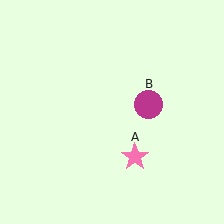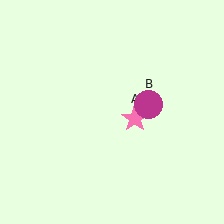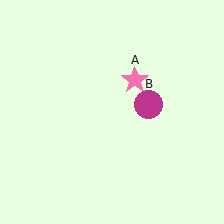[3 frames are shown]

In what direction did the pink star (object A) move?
The pink star (object A) moved up.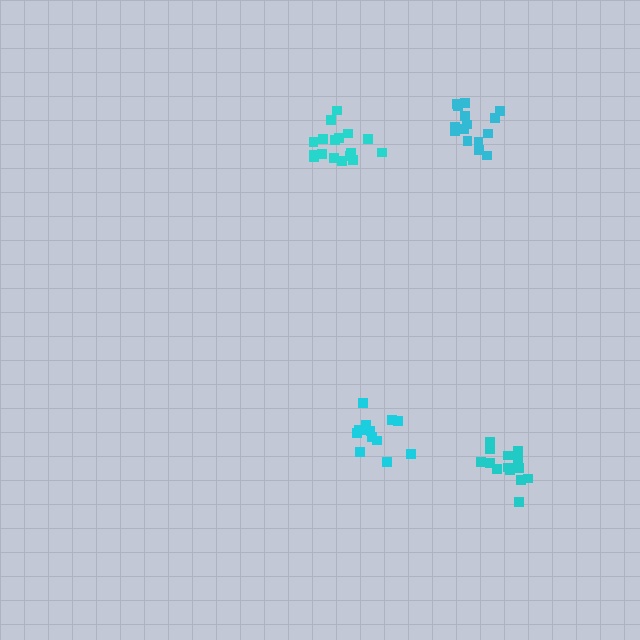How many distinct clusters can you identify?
There are 4 distinct clusters.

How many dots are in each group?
Group 1: 15 dots, Group 2: 17 dots, Group 3: 13 dots, Group 4: 15 dots (60 total).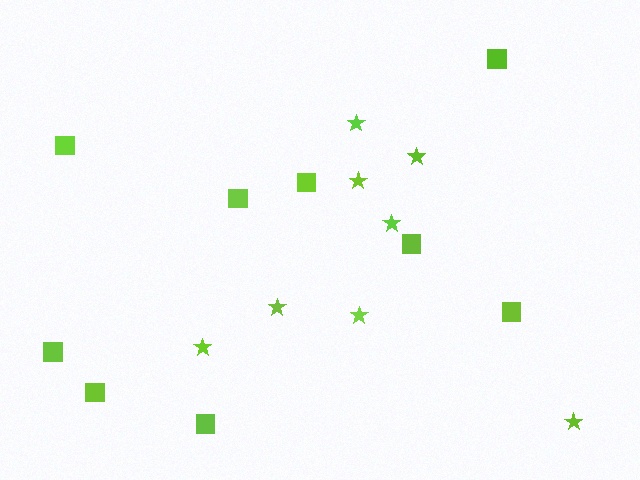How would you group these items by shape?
There are 2 groups: one group of stars (8) and one group of squares (9).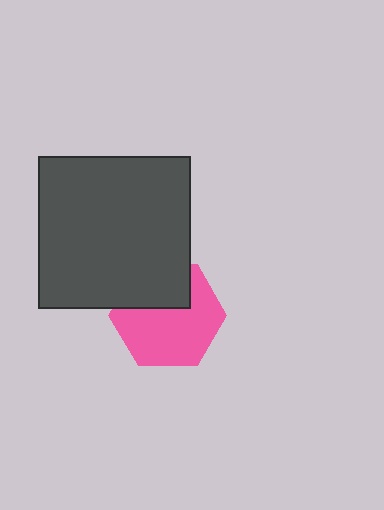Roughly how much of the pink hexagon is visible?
Most of it is visible (roughly 66%).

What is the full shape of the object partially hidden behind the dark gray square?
The partially hidden object is a pink hexagon.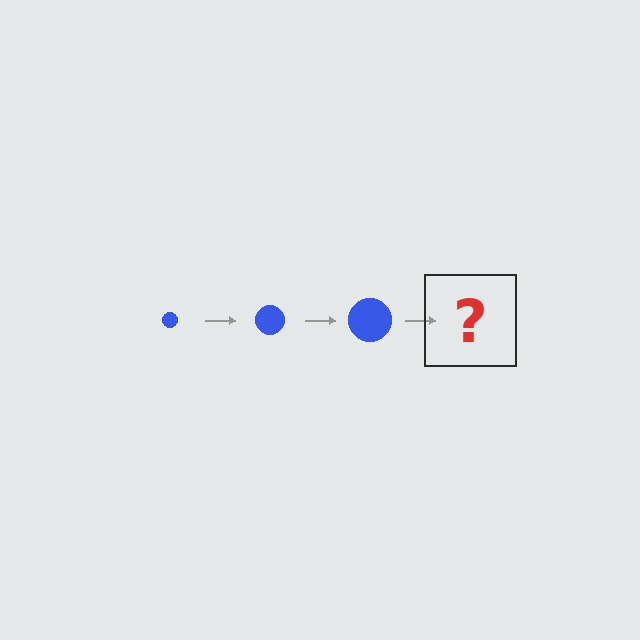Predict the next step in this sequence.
The next step is a blue circle, larger than the previous one.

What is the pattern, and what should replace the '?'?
The pattern is that the circle gets progressively larger each step. The '?' should be a blue circle, larger than the previous one.